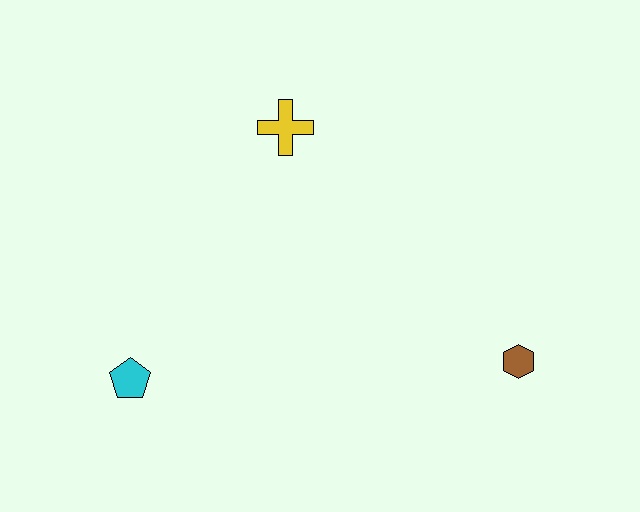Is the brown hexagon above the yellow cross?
No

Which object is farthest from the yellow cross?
The brown hexagon is farthest from the yellow cross.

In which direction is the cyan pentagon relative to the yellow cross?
The cyan pentagon is below the yellow cross.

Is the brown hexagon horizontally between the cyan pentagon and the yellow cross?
No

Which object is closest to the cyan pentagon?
The yellow cross is closest to the cyan pentagon.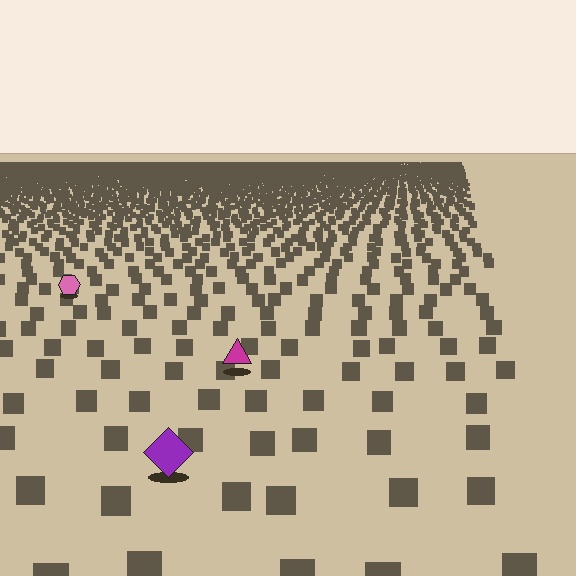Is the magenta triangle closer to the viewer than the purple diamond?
No. The purple diamond is closer — you can tell from the texture gradient: the ground texture is coarser near it.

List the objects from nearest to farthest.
From nearest to farthest: the purple diamond, the magenta triangle, the pink hexagon.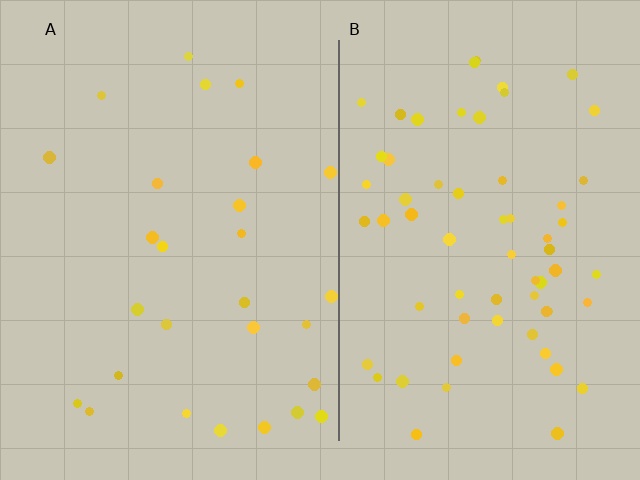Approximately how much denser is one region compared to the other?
Approximately 2.3× — region B over region A.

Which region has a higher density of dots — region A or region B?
B (the right).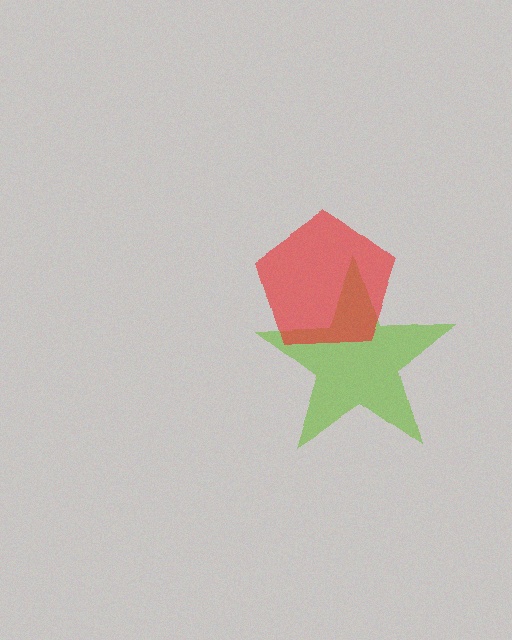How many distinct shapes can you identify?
There are 2 distinct shapes: a lime star, a red pentagon.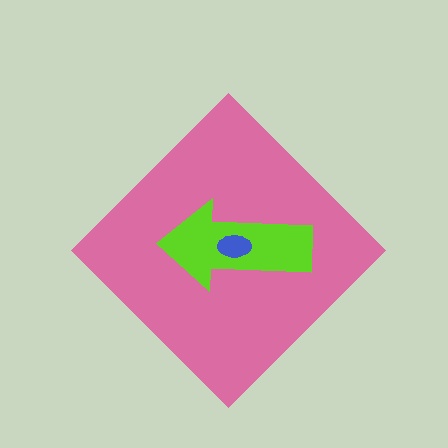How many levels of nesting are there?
3.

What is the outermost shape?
The pink diamond.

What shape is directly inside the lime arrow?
The blue ellipse.